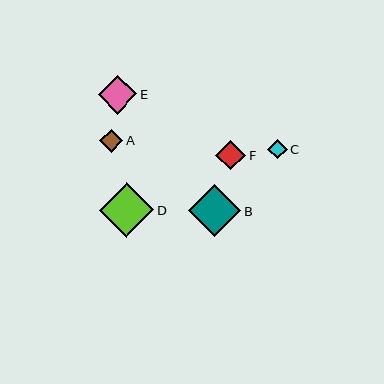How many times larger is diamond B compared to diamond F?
Diamond B is approximately 1.7 times the size of diamond F.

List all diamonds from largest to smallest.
From largest to smallest: D, B, E, F, A, C.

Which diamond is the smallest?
Diamond C is the smallest with a size of approximately 19 pixels.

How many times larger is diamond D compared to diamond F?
Diamond D is approximately 1.8 times the size of diamond F.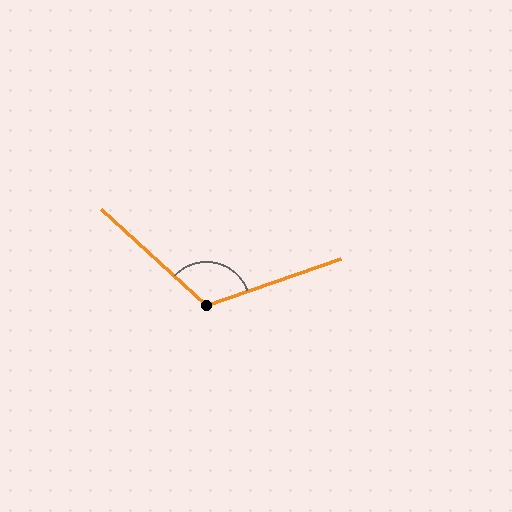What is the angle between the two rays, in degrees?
Approximately 118 degrees.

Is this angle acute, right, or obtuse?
It is obtuse.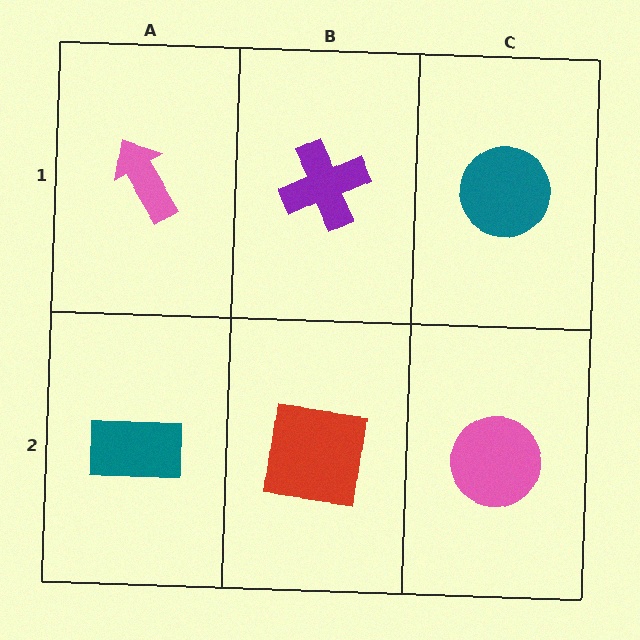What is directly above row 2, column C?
A teal circle.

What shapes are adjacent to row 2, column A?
A pink arrow (row 1, column A), a red square (row 2, column B).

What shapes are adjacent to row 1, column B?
A red square (row 2, column B), a pink arrow (row 1, column A), a teal circle (row 1, column C).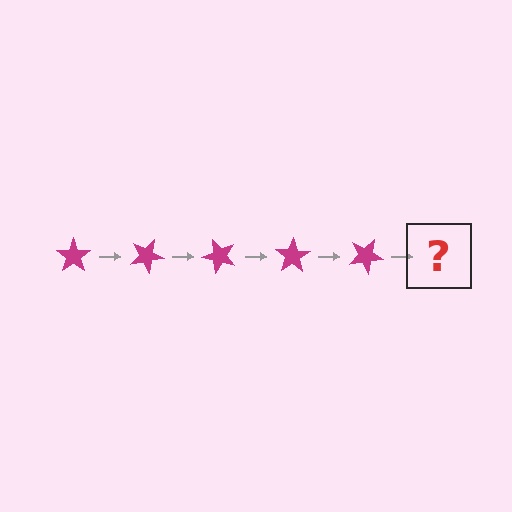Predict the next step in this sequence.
The next step is a magenta star rotated 125 degrees.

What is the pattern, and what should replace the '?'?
The pattern is that the star rotates 25 degrees each step. The '?' should be a magenta star rotated 125 degrees.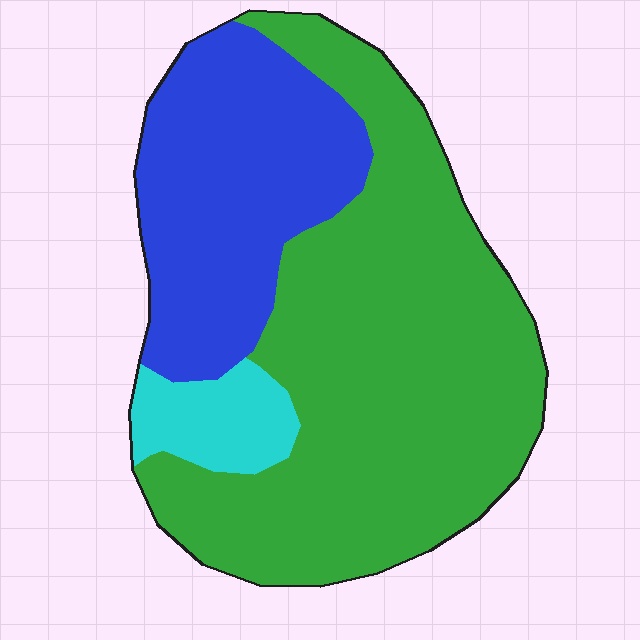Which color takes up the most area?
Green, at roughly 60%.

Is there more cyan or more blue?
Blue.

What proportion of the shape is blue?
Blue takes up between a quarter and a half of the shape.